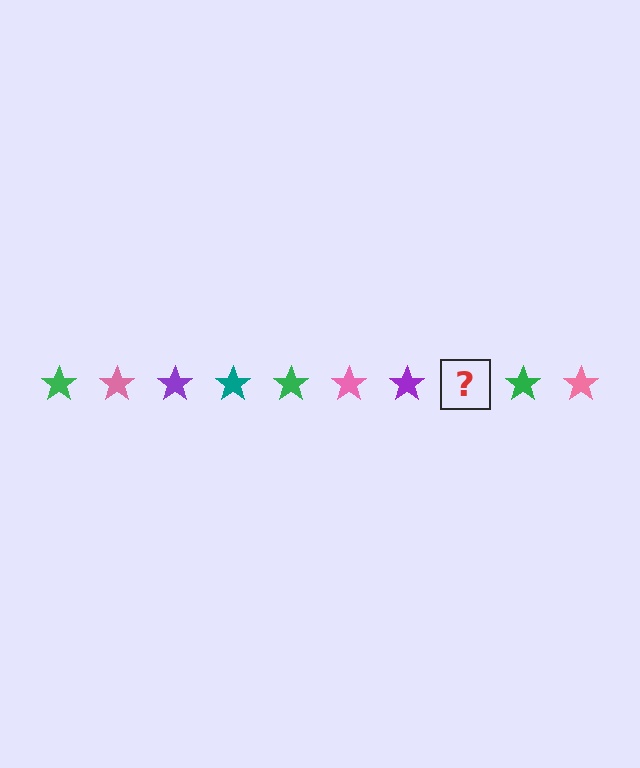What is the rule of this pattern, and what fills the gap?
The rule is that the pattern cycles through green, pink, purple, teal stars. The gap should be filled with a teal star.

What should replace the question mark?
The question mark should be replaced with a teal star.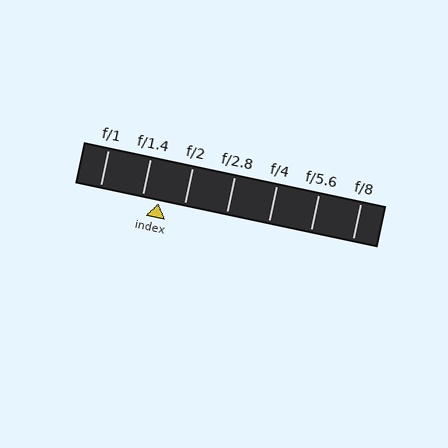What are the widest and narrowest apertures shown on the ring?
The widest aperture shown is f/1 and the narrowest is f/8.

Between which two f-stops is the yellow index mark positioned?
The index mark is between f/1.4 and f/2.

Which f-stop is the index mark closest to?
The index mark is closest to f/1.4.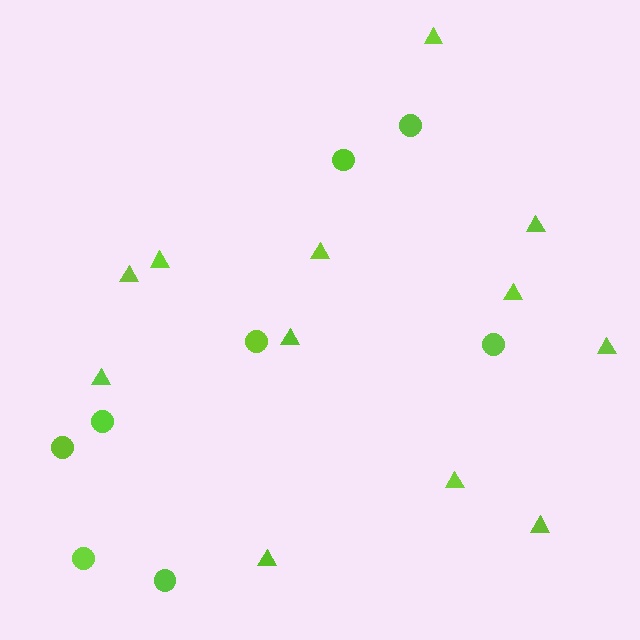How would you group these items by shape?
There are 2 groups: one group of circles (8) and one group of triangles (12).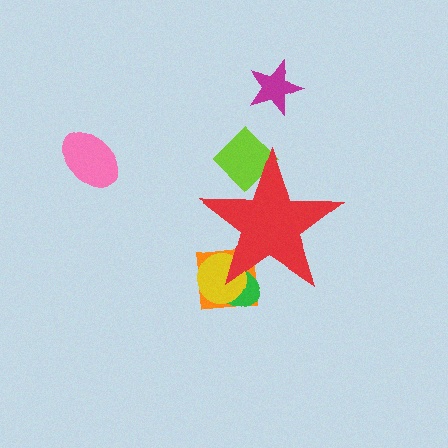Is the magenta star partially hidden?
No, the magenta star is fully visible.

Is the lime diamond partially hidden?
Yes, the lime diamond is partially hidden behind the red star.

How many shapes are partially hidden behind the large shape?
4 shapes are partially hidden.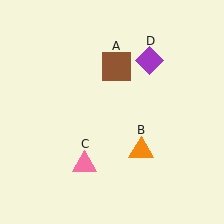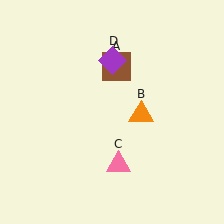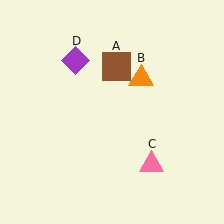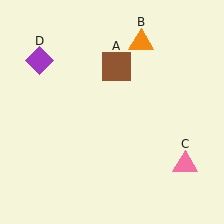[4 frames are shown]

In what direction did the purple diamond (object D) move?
The purple diamond (object D) moved left.